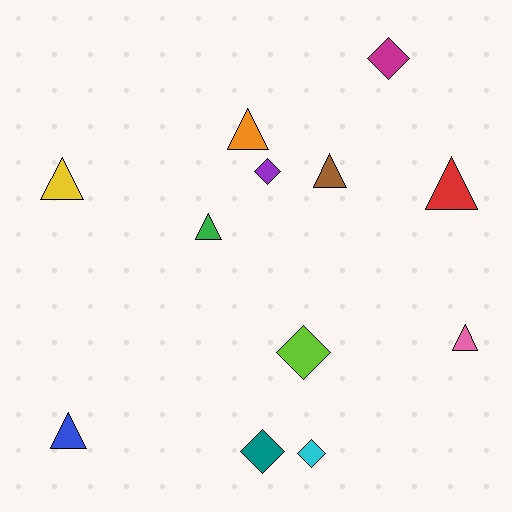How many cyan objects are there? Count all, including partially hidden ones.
There is 1 cyan object.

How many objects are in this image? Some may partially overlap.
There are 12 objects.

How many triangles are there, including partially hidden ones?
There are 7 triangles.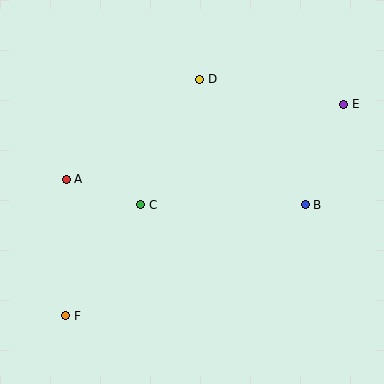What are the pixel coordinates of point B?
Point B is at (305, 205).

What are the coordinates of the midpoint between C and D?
The midpoint between C and D is at (170, 142).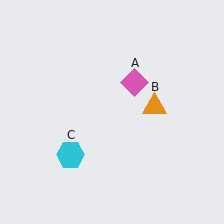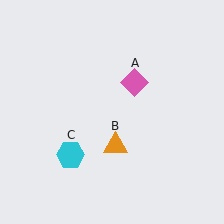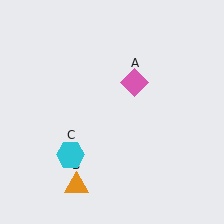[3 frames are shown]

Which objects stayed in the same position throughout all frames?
Pink diamond (object A) and cyan hexagon (object C) remained stationary.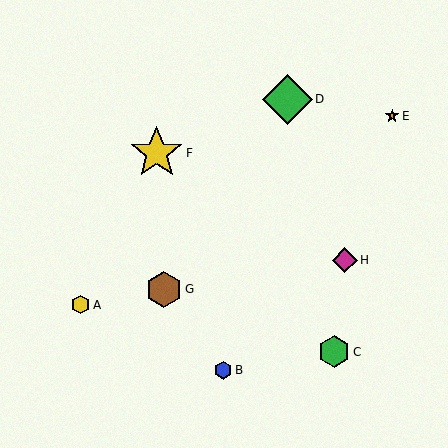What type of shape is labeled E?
Shape E is an orange star.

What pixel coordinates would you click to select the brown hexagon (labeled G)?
Click at (164, 289) to select the brown hexagon G.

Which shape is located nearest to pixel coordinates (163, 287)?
The brown hexagon (labeled G) at (164, 289) is nearest to that location.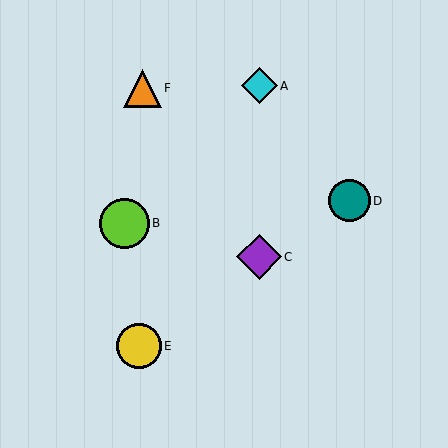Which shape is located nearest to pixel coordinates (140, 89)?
The orange triangle (labeled F) at (142, 88) is nearest to that location.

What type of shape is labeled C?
Shape C is a purple diamond.